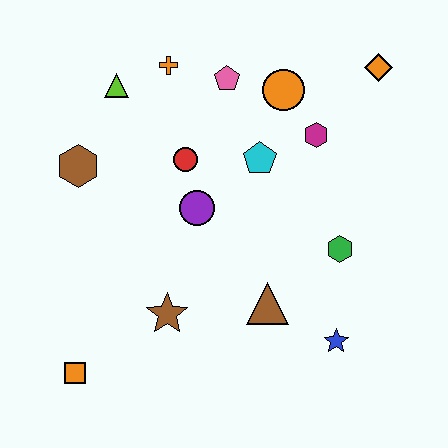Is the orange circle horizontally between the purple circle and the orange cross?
No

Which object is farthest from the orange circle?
The orange square is farthest from the orange circle.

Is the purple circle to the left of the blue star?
Yes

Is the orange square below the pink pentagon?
Yes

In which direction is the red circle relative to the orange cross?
The red circle is below the orange cross.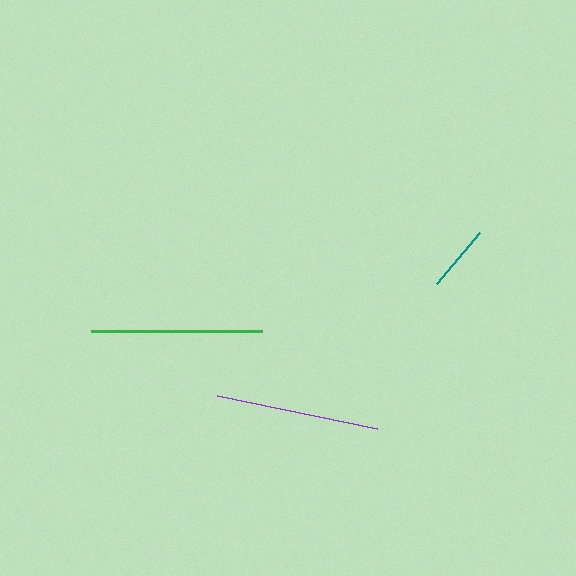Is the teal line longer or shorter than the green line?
The green line is longer than the teal line.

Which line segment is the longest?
The green line is the longest at approximately 171 pixels.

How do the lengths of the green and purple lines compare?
The green and purple lines are approximately the same length.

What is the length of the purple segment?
The purple segment is approximately 163 pixels long.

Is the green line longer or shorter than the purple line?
The green line is longer than the purple line.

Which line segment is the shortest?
The teal line is the shortest at approximately 67 pixels.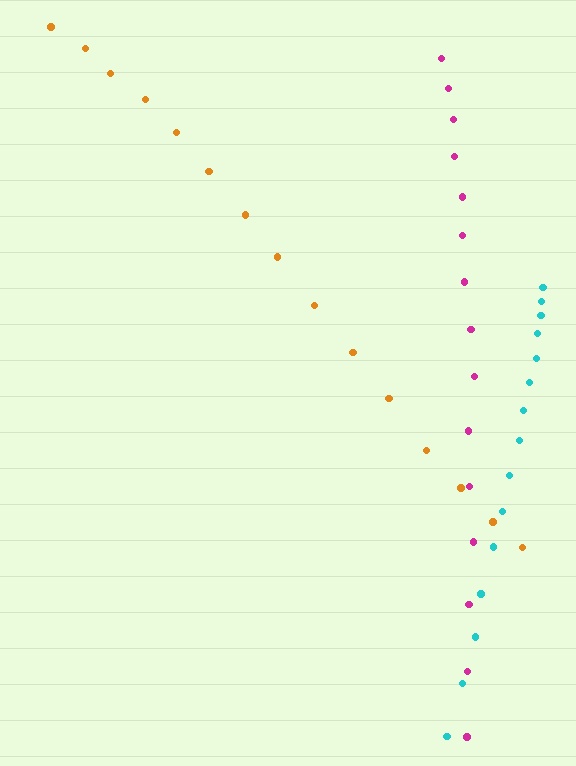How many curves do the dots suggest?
There are 3 distinct paths.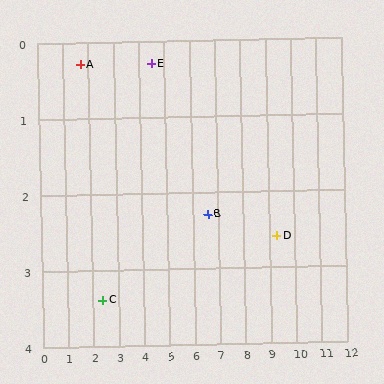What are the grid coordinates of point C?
Point C is at approximately (2.4, 3.4).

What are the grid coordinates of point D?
Point D is at approximately (9.3, 2.6).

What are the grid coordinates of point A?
Point A is at approximately (1.7, 0.3).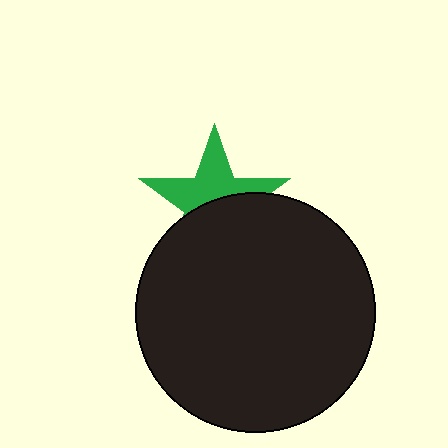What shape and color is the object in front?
The object in front is a black circle.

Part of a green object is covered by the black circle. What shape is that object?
It is a star.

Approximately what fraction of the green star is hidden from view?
Roughly 49% of the green star is hidden behind the black circle.